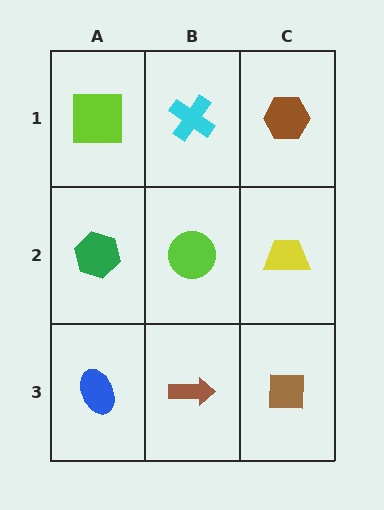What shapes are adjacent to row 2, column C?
A brown hexagon (row 1, column C), a brown square (row 3, column C), a lime circle (row 2, column B).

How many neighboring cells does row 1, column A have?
2.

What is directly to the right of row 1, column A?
A cyan cross.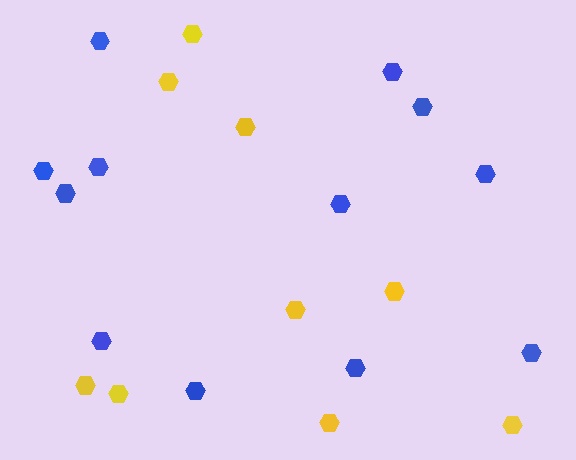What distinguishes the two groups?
There are 2 groups: one group of blue hexagons (12) and one group of yellow hexagons (9).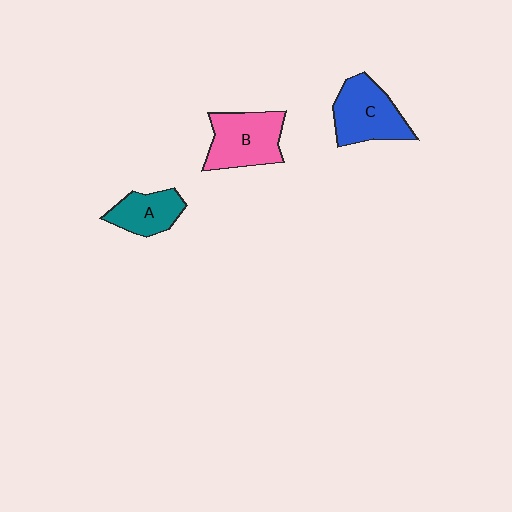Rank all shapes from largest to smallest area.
From largest to smallest: B (pink), C (blue), A (teal).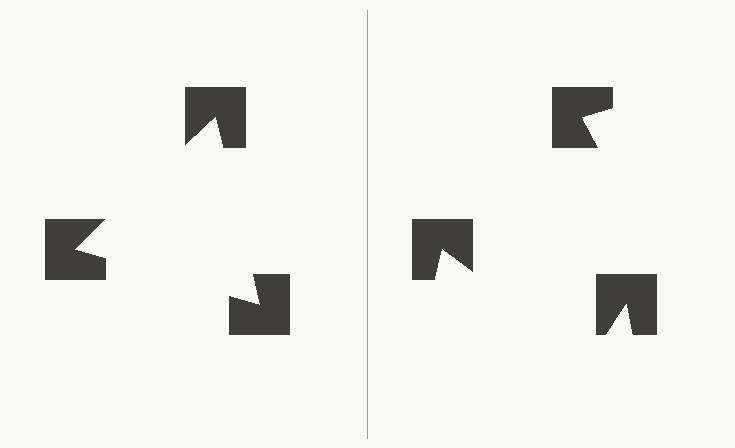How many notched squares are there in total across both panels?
6 — 3 on each side.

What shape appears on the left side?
An illusory triangle.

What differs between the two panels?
The notched squares are positioned identically on both sides; only the wedge orientations differ. On the left they align to a triangle; on the right they are misaligned.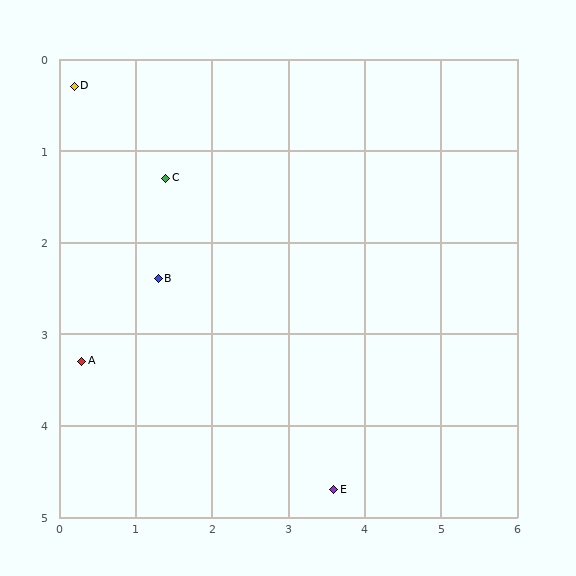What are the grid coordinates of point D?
Point D is at approximately (0.2, 0.3).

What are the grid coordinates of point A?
Point A is at approximately (0.3, 3.3).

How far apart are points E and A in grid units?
Points E and A are about 3.6 grid units apart.